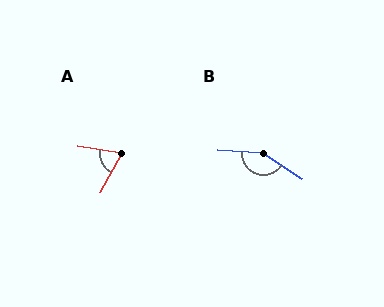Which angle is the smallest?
A, at approximately 69 degrees.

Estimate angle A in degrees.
Approximately 69 degrees.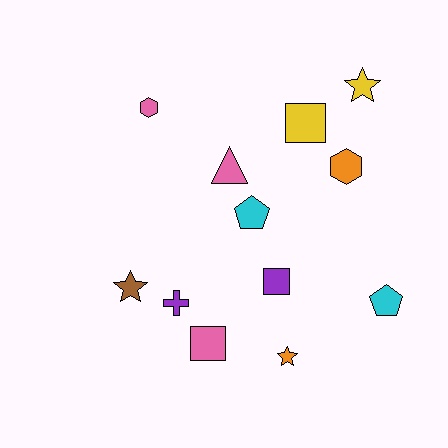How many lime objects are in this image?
There are no lime objects.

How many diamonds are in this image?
There are no diamonds.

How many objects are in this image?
There are 12 objects.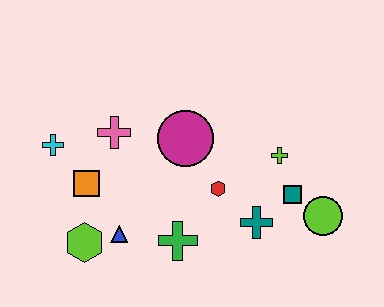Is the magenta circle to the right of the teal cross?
No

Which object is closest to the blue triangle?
The lime hexagon is closest to the blue triangle.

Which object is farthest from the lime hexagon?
The lime circle is farthest from the lime hexagon.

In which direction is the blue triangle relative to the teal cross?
The blue triangle is to the left of the teal cross.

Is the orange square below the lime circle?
No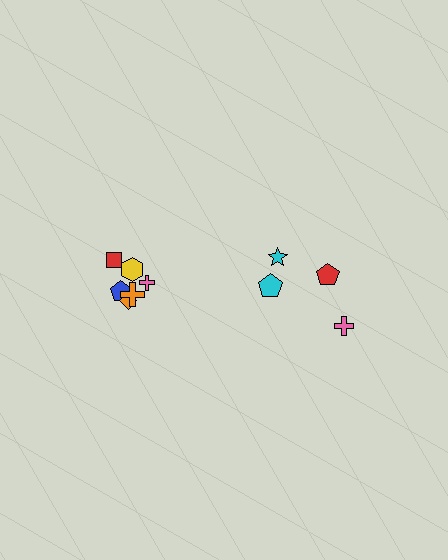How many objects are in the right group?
There are 4 objects.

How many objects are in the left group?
There are 6 objects.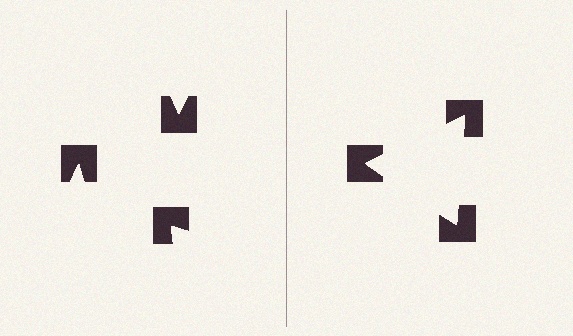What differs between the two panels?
The notched squares are positioned identically on both sides; only the wedge orientations differ. On the right they align to a triangle; on the left they are misaligned.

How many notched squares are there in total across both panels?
6 — 3 on each side.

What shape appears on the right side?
An illusory triangle.